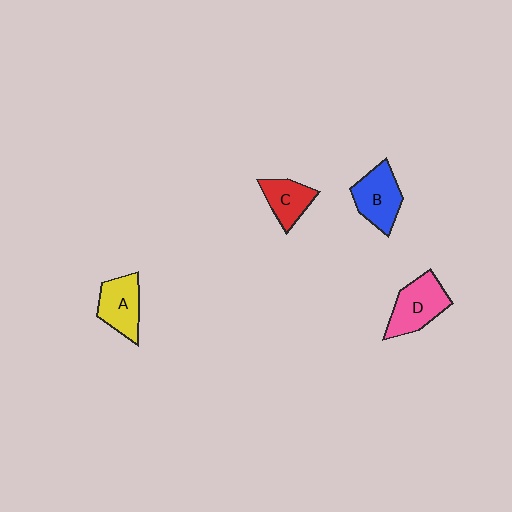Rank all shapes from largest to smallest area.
From largest to smallest: D (pink), B (blue), A (yellow), C (red).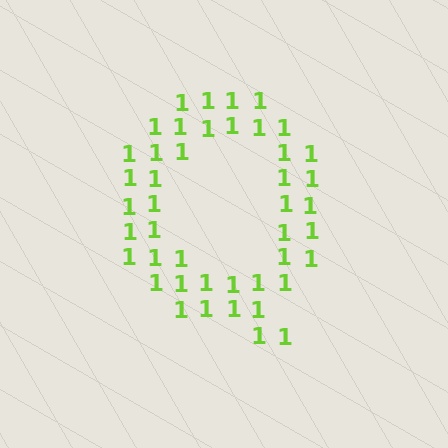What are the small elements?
The small elements are digit 1's.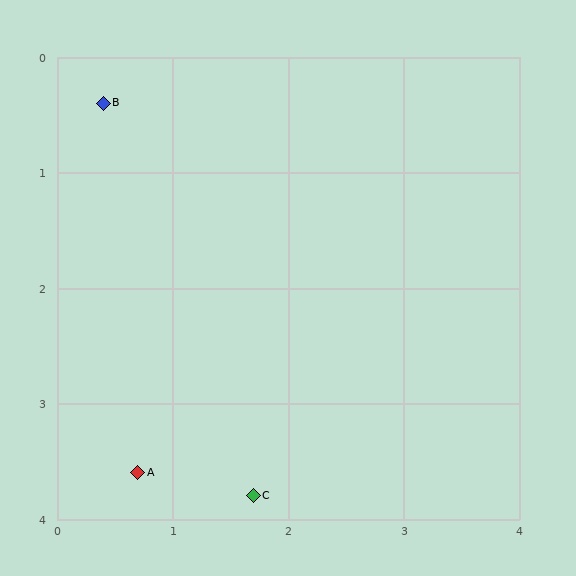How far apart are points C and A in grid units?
Points C and A are about 1.0 grid units apart.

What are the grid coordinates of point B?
Point B is at approximately (0.4, 0.4).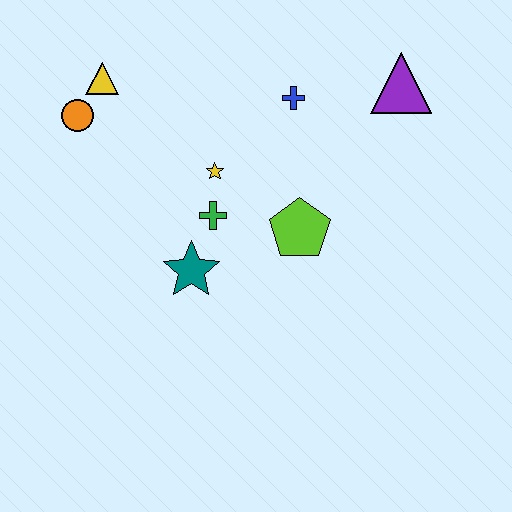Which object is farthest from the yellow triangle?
The purple triangle is farthest from the yellow triangle.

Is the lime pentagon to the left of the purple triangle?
Yes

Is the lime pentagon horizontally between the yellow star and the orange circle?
No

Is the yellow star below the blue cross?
Yes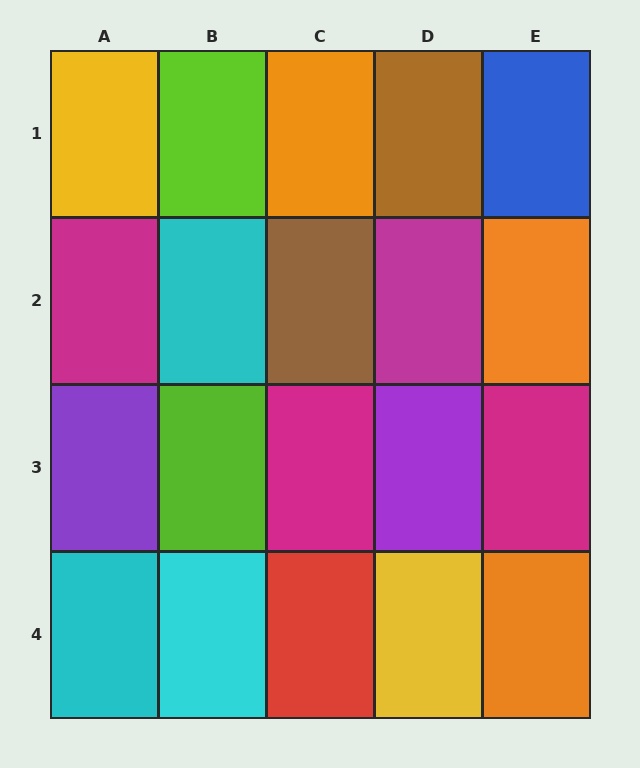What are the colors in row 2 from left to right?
Magenta, cyan, brown, magenta, orange.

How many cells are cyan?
3 cells are cyan.